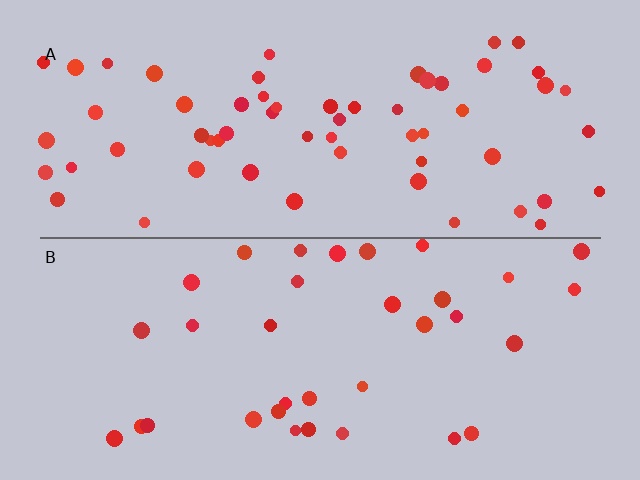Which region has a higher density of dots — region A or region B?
A (the top).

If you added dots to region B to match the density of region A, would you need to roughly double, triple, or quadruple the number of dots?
Approximately double.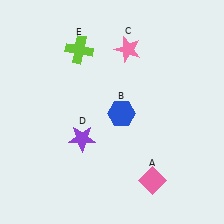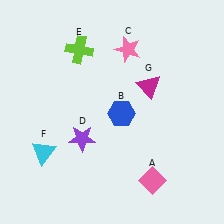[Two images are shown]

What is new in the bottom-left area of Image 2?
A cyan triangle (F) was added in the bottom-left area of Image 2.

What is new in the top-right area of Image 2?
A magenta triangle (G) was added in the top-right area of Image 2.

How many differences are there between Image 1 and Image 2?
There are 2 differences between the two images.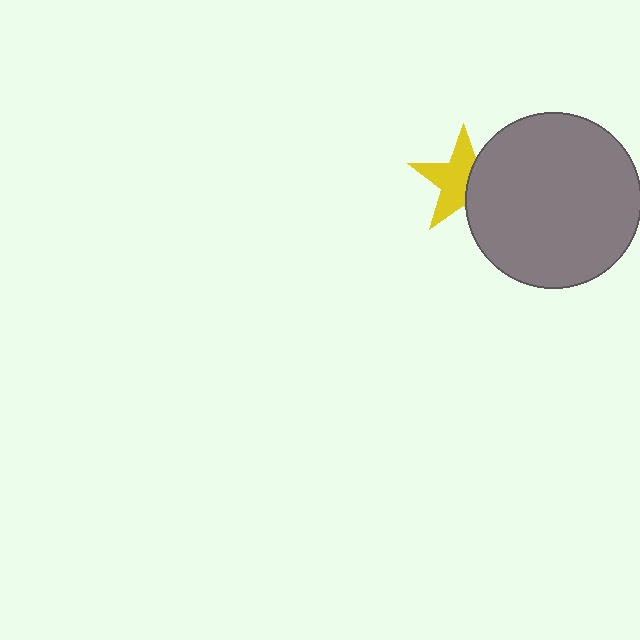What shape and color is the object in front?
The object in front is a gray circle.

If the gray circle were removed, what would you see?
You would see the complete yellow star.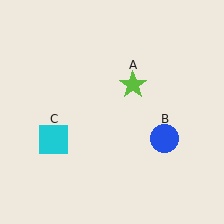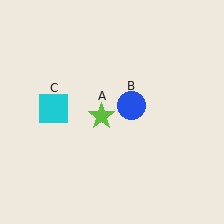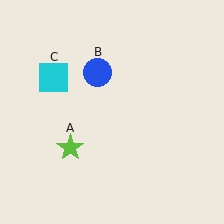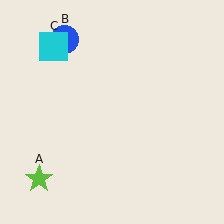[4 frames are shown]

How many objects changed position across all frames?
3 objects changed position: lime star (object A), blue circle (object B), cyan square (object C).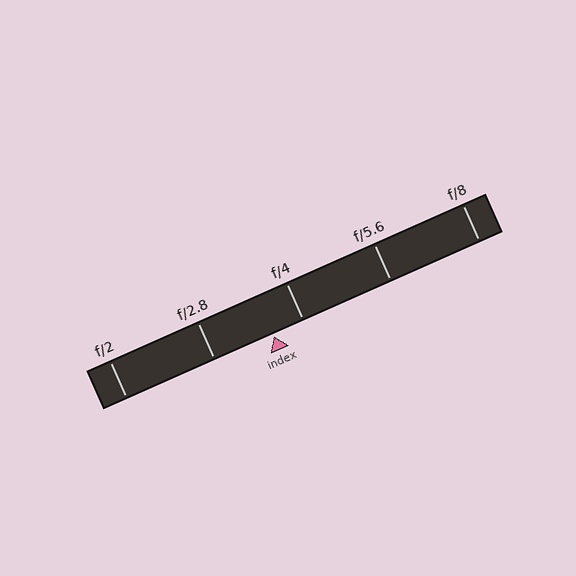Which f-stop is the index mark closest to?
The index mark is closest to f/4.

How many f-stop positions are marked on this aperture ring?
There are 5 f-stop positions marked.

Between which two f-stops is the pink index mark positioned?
The index mark is between f/2.8 and f/4.